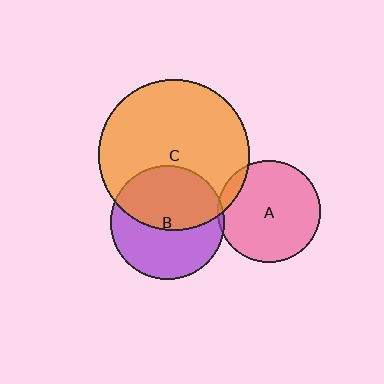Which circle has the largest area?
Circle C (orange).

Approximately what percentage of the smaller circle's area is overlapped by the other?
Approximately 50%.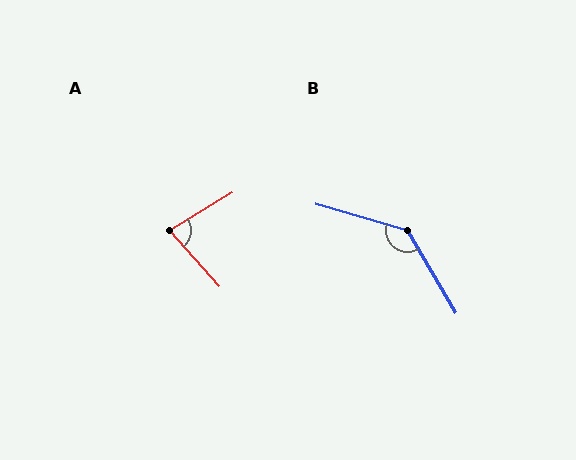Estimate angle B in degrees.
Approximately 137 degrees.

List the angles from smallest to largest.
A (79°), B (137°).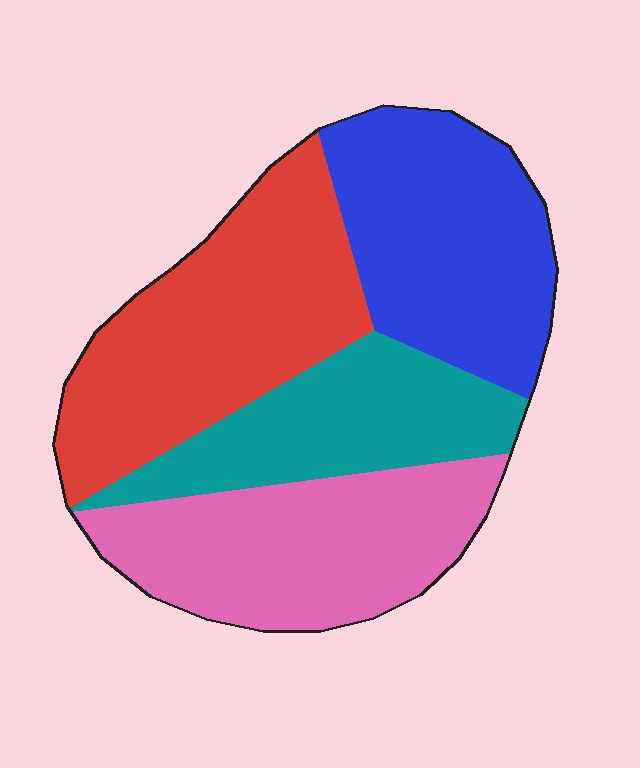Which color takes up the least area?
Teal, at roughly 20%.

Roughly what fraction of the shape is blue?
Blue covers around 25% of the shape.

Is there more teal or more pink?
Pink.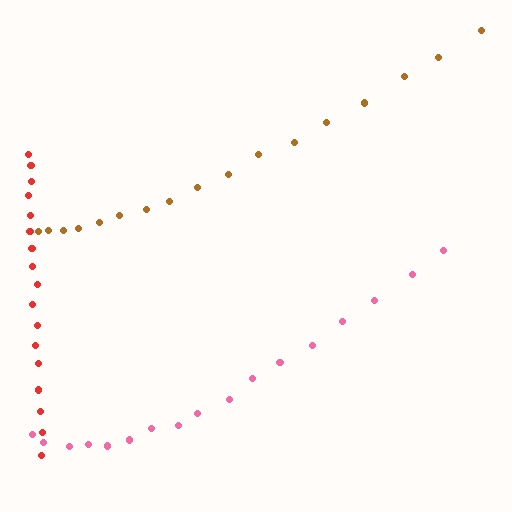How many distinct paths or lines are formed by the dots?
There are 3 distinct paths.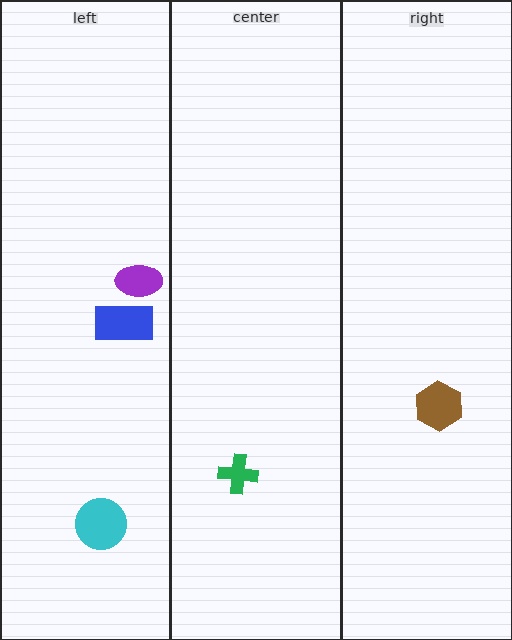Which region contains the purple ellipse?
The left region.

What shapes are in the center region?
The green cross.